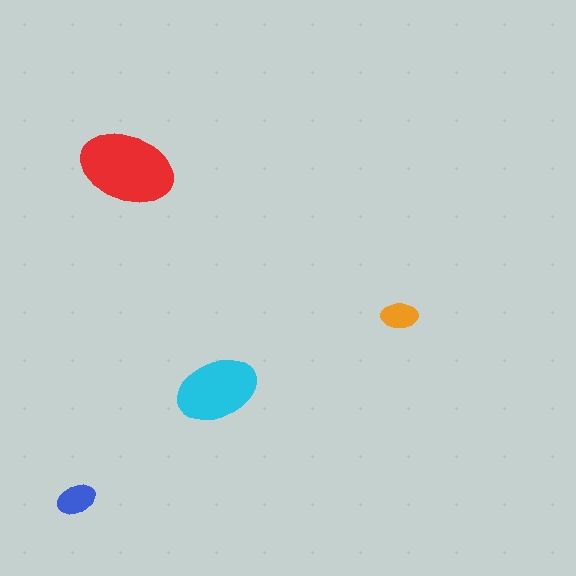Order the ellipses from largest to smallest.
the red one, the cyan one, the blue one, the orange one.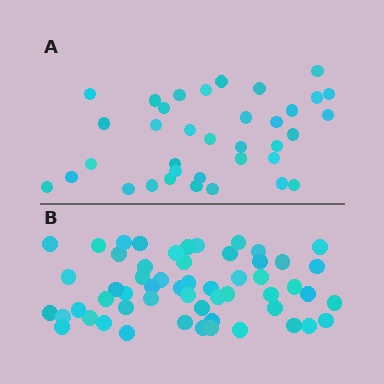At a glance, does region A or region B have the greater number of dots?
Region B (the bottom region) has more dots.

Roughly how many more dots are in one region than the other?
Region B has approximately 20 more dots than region A.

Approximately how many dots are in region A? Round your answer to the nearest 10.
About 40 dots. (The exact count is 36, which rounds to 40.)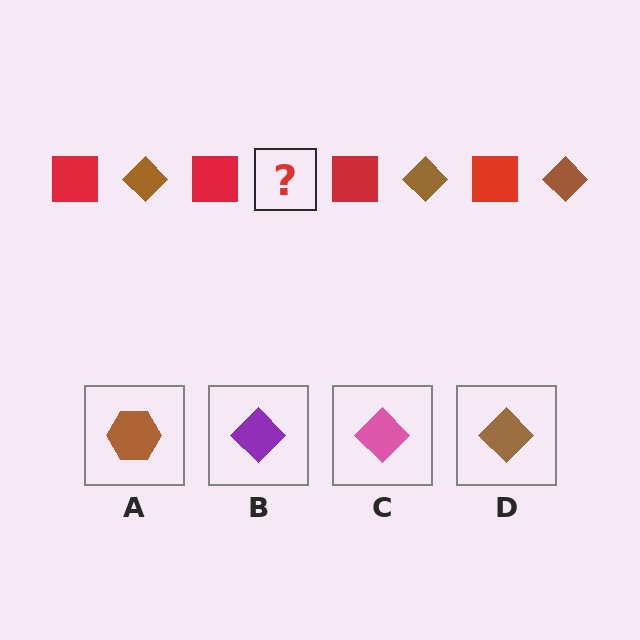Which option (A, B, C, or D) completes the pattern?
D.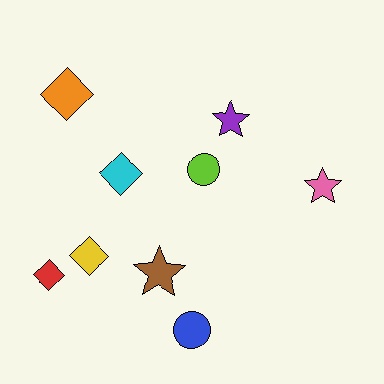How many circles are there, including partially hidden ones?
There are 2 circles.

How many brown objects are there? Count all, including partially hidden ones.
There is 1 brown object.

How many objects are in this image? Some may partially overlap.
There are 9 objects.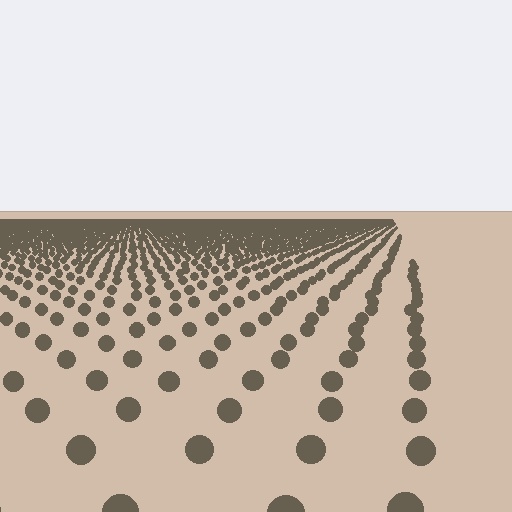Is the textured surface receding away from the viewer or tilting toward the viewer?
The surface is receding away from the viewer. Texture elements get smaller and denser toward the top.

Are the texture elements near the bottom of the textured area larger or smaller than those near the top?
Larger. Near the bottom, elements are closer to the viewer and appear at a bigger on-screen size.